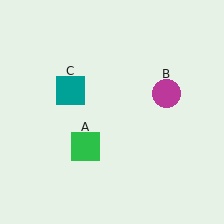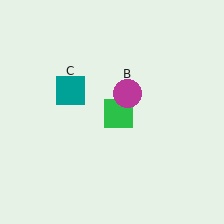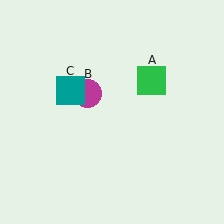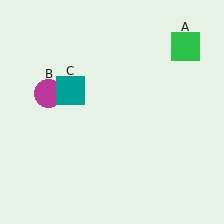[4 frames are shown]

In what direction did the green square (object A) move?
The green square (object A) moved up and to the right.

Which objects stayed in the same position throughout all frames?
Teal square (object C) remained stationary.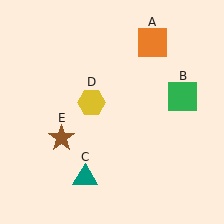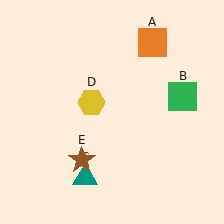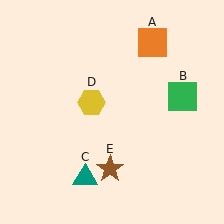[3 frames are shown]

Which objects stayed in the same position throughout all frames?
Orange square (object A) and green square (object B) and teal triangle (object C) and yellow hexagon (object D) remained stationary.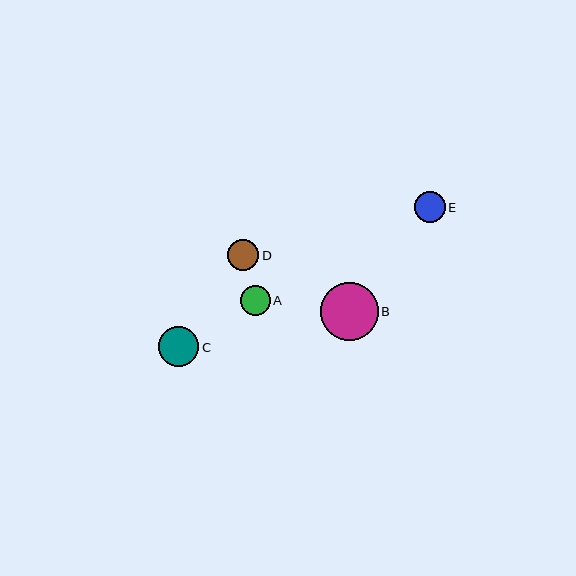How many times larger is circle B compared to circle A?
Circle B is approximately 1.9 times the size of circle A.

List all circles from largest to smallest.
From largest to smallest: B, C, D, E, A.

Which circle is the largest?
Circle B is the largest with a size of approximately 58 pixels.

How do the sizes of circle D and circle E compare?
Circle D and circle E are approximately the same size.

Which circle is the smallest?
Circle A is the smallest with a size of approximately 30 pixels.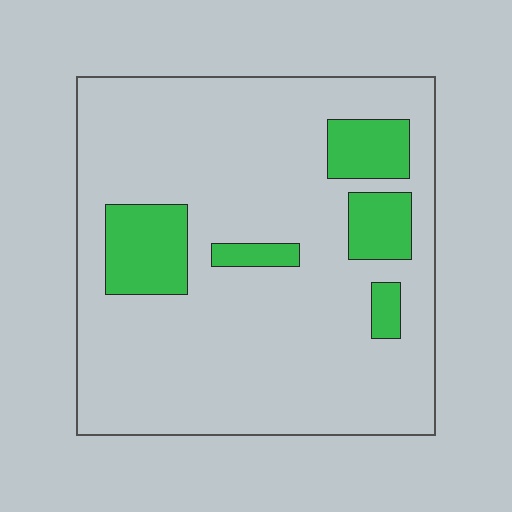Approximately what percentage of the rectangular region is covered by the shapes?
Approximately 15%.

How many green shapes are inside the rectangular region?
5.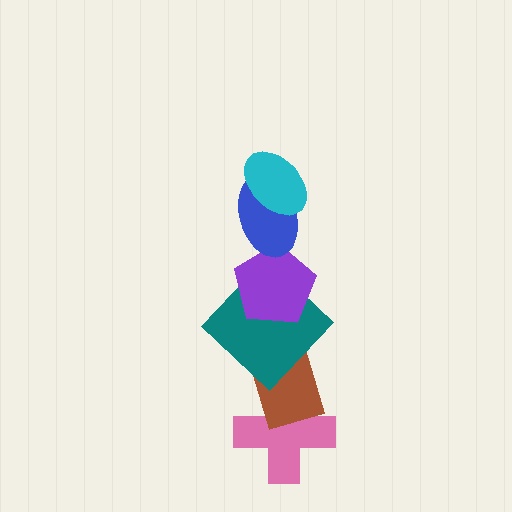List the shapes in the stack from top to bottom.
From top to bottom: the cyan ellipse, the blue ellipse, the purple pentagon, the teal diamond, the brown rectangle, the pink cross.